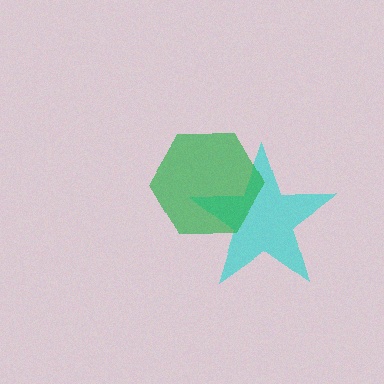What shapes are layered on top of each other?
The layered shapes are: a cyan star, a green hexagon.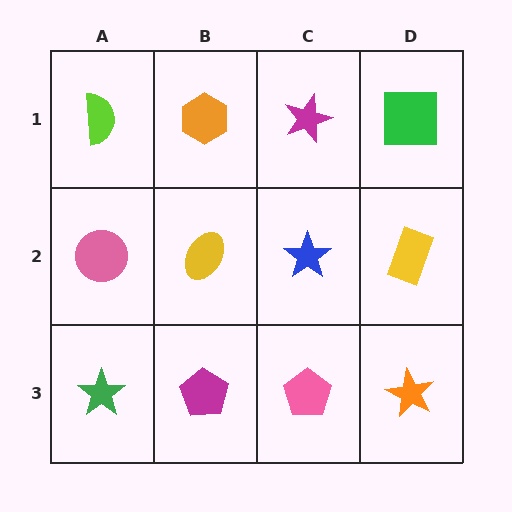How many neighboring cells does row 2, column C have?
4.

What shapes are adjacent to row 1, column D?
A yellow rectangle (row 2, column D), a magenta star (row 1, column C).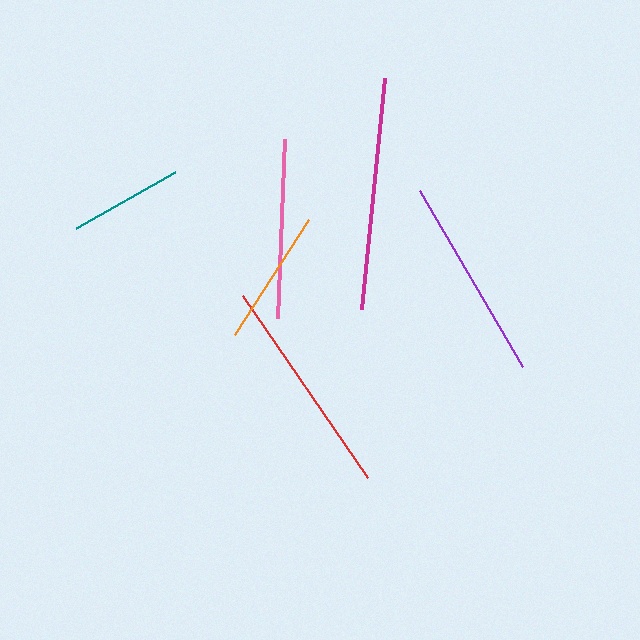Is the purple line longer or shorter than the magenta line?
The magenta line is longer than the purple line.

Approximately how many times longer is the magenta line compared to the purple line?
The magenta line is approximately 1.1 times the length of the purple line.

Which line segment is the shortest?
The teal line is the shortest at approximately 114 pixels.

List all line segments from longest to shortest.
From longest to shortest: magenta, red, purple, pink, orange, teal.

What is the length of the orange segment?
The orange segment is approximately 137 pixels long.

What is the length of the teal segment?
The teal segment is approximately 114 pixels long.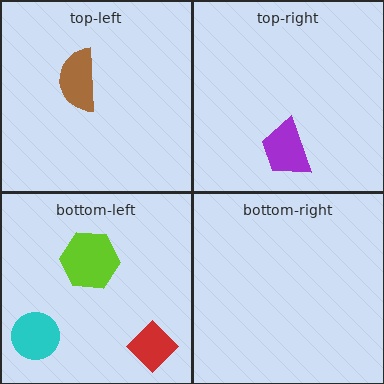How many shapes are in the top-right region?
1.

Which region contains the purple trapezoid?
The top-right region.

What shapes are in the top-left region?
The brown semicircle.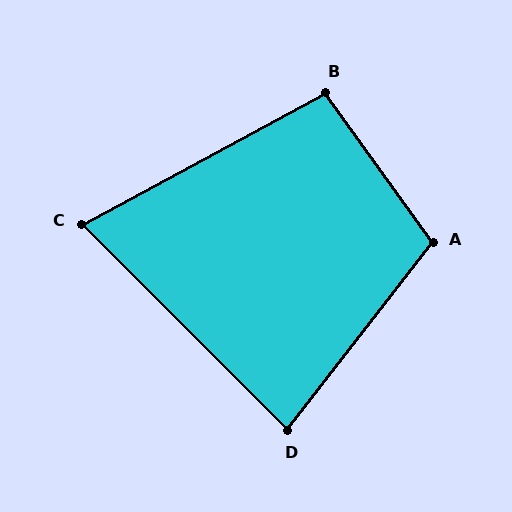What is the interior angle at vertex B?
Approximately 97 degrees (obtuse).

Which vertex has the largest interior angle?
A, at approximately 107 degrees.